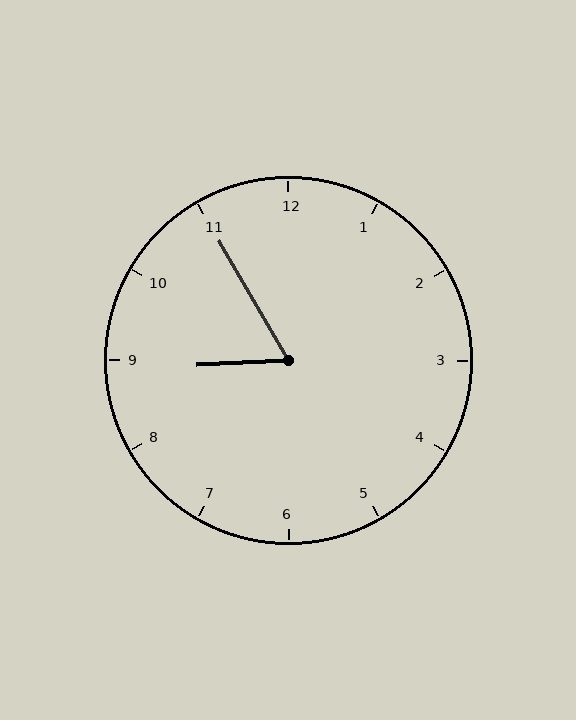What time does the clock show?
8:55.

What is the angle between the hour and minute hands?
Approximately 62 degrees.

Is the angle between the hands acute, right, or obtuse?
It is acute.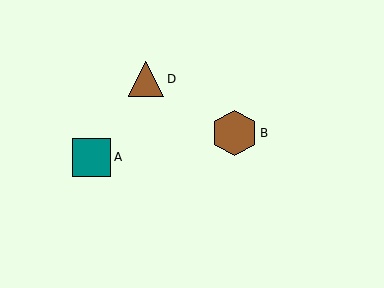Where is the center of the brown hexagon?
The center of the brown hexagon is at (234, 133).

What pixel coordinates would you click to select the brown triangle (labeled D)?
Click at (146, 79) to select the brown triangle D.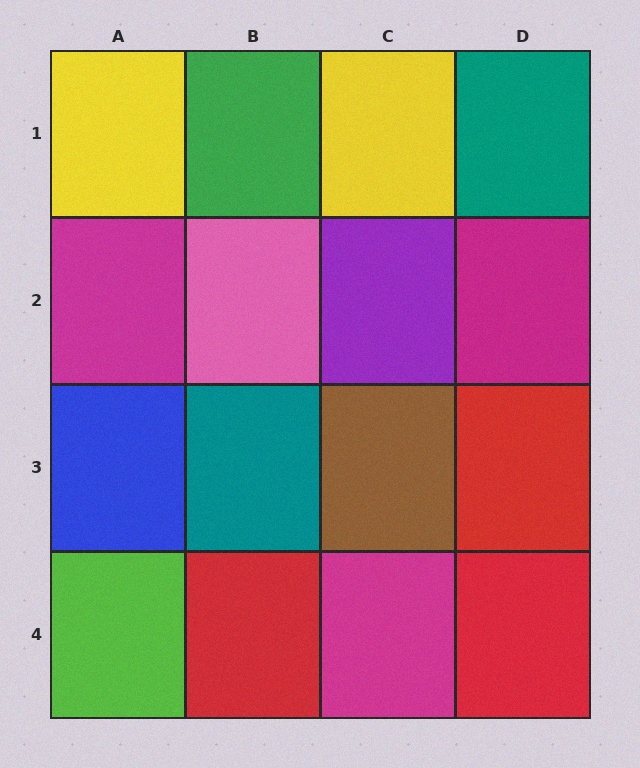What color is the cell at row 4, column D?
Red.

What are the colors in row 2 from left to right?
Magenta, pink, purple, magenta.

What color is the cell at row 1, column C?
Yellow.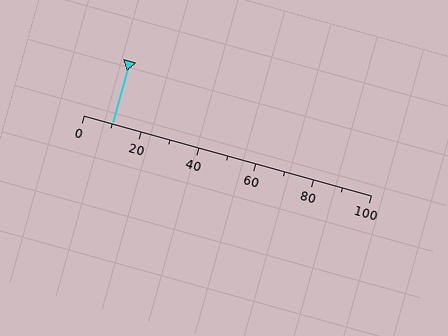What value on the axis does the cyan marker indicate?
The marker indicates approximately 10.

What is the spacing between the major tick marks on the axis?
The major ticks are spaced 20 apart.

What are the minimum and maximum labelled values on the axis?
The axis runs from 0 to 100.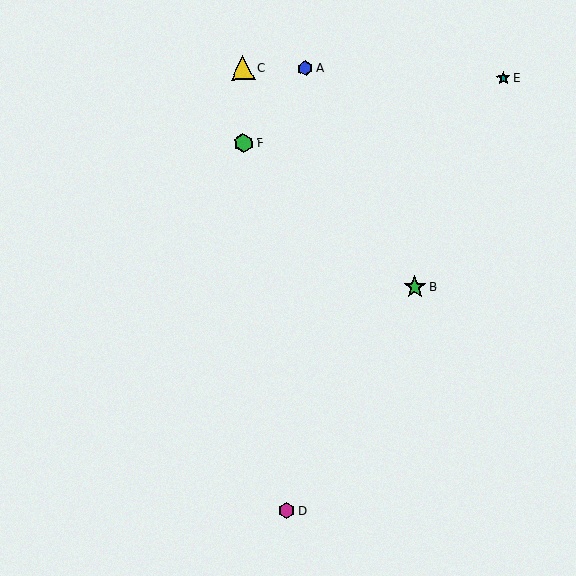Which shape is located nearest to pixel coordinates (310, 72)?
The blue hexagon (labeled A) at (306, 69) is nearest to that location.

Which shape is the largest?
The yellow triangle (labeled C) is the largest.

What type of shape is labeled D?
Shape D is a magenta hexagon.